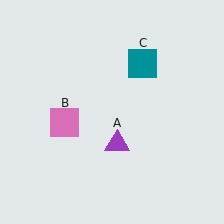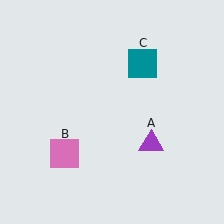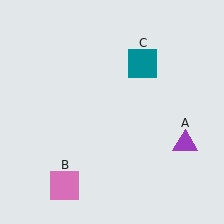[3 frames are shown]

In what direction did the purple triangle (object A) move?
The purple triangle (object A) moved right.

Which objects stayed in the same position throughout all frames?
Teal square (object C) remained stationary.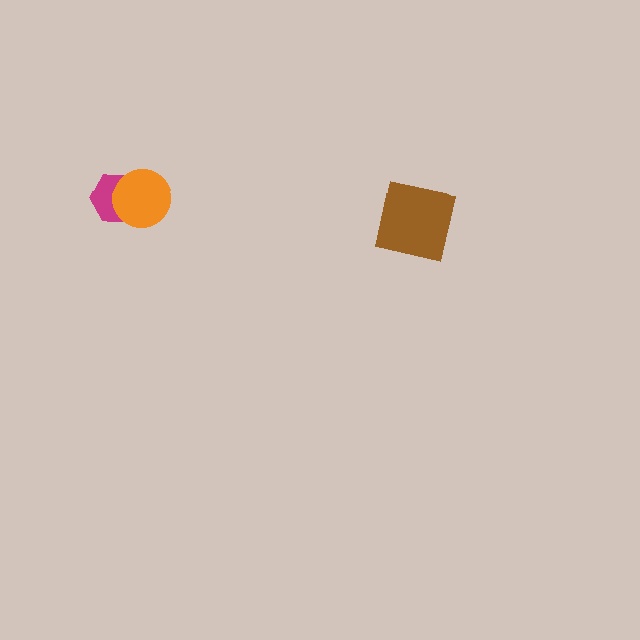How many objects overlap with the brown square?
0 objects overlap with the brown square.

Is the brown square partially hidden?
No, no other shape covers it.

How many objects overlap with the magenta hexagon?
1 object overlaps with the magenta hexagon.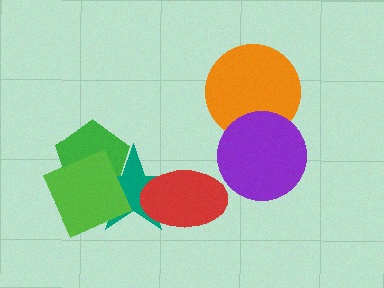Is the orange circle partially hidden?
Yes, it is partially covered by another shape.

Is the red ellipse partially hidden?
No, no other shape covers it.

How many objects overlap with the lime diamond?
2 objects overlap with the lime diamond.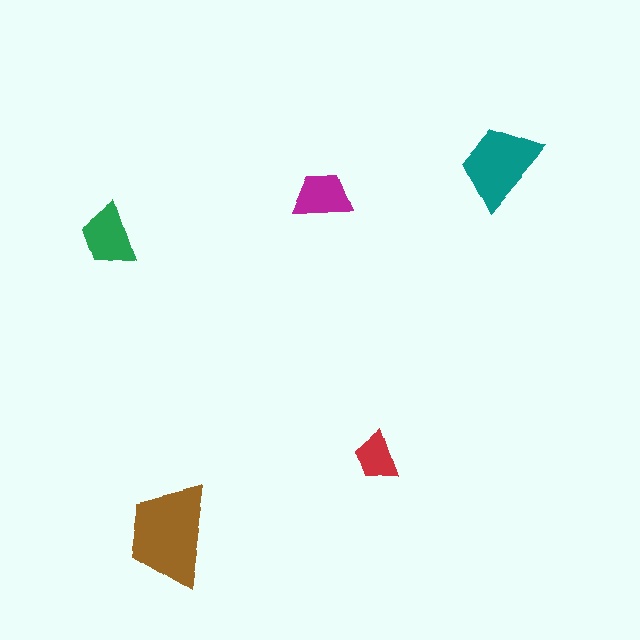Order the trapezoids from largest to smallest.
the brown one, the teal one, the green one, the magenta one, the red one.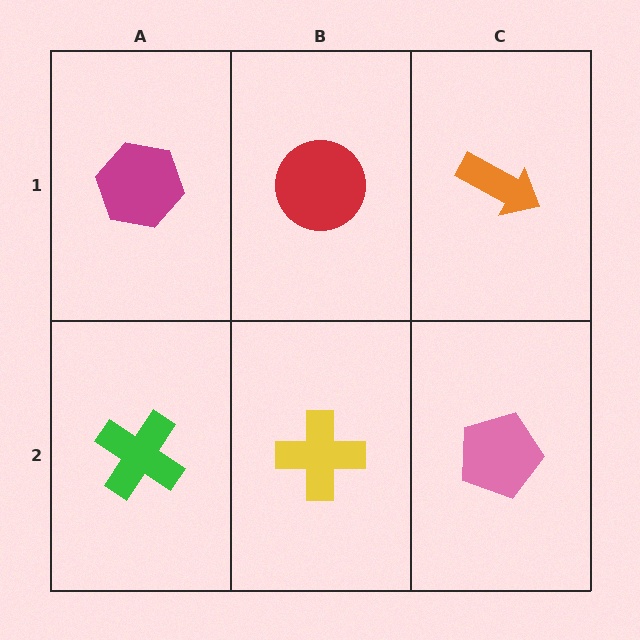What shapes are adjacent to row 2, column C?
An orange arrow (row 1, column C), a yellow cross (row 2, column B).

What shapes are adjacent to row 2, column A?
A magenta hexagon (row 1, column A), a yellow cross (row 2, column B).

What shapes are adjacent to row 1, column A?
A green cross (row 2, column A), a red circle (row 1, column B).